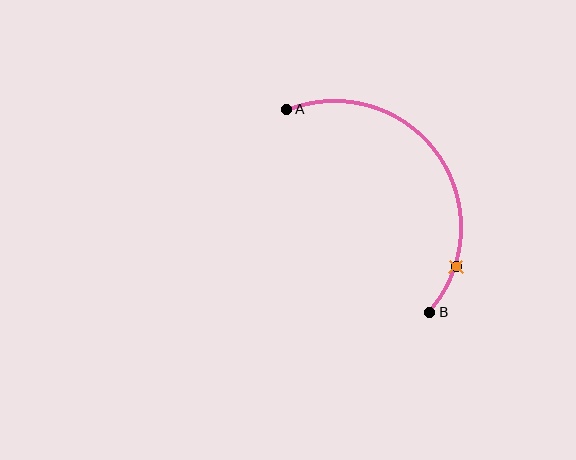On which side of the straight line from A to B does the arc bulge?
The arc bulges above and to the right of the straight line connecting A and B.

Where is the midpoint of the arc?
The arc midpoint is the point on the curve farthest from the straight line joining A and B. It sits above and to the right of that line.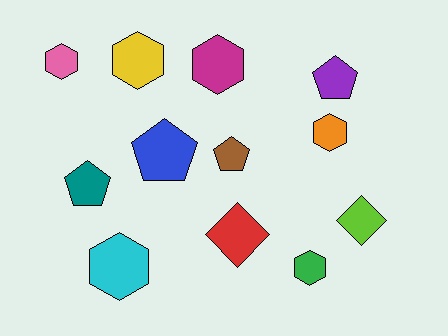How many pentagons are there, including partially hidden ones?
There are 4 pentagons.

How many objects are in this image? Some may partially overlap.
There are 12 objects.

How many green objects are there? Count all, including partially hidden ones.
There is 1 green object.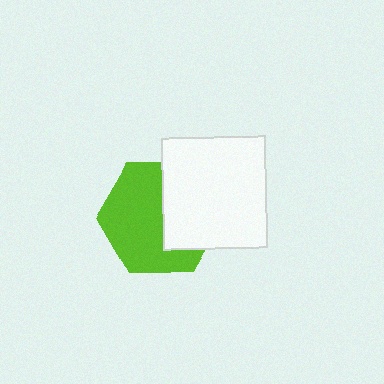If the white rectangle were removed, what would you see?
You would see the complete lime hexagon.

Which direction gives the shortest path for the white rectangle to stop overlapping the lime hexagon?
Moving right gives the shortest separation.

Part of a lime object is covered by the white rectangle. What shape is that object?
It is a hexagon.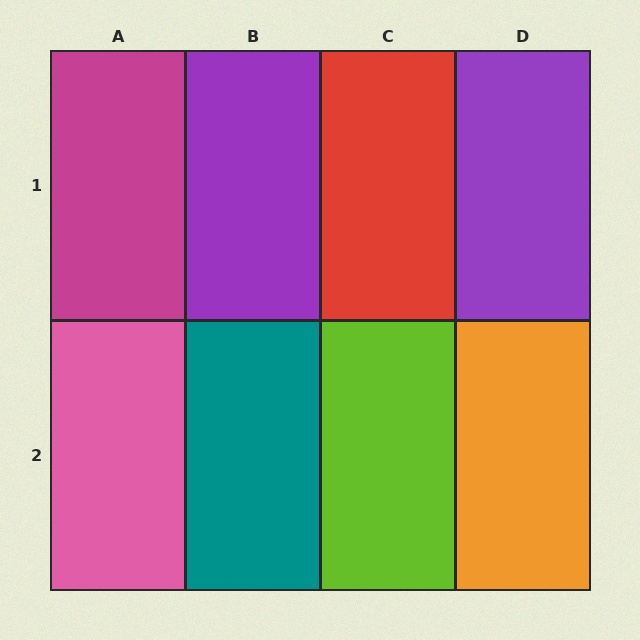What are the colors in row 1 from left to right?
Magenta, purple, red, purple.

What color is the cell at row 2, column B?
Teal.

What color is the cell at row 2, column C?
Lime.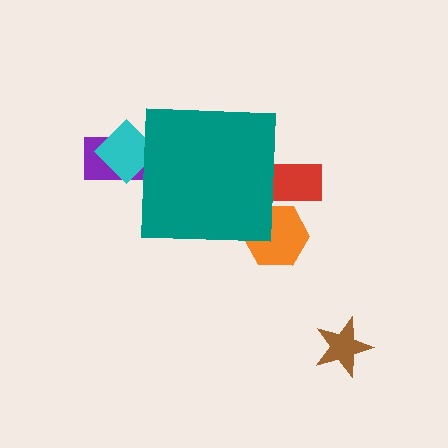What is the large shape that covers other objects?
A teal square.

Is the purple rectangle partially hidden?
Yes, the purple rectangle is partially hidden behind the teal square.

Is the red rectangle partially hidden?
Yes, the red rectangle is partially hidden behind the teal square.